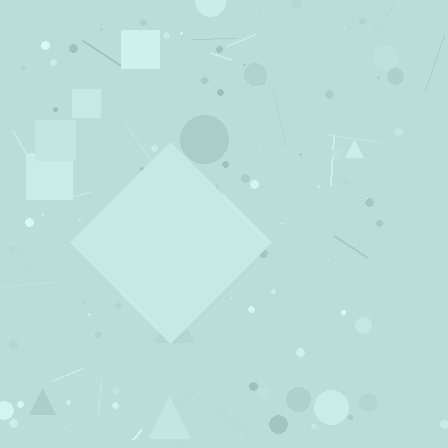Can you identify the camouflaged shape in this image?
The camouflaged shape is a diamond.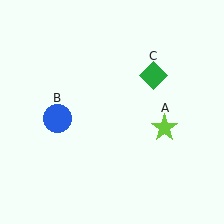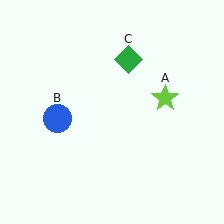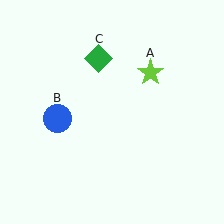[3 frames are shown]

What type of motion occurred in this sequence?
The lime star (object A), green diamond (object C) rotated counterclockwise around the center of the scene.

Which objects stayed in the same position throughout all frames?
Blue circle (object B) remained stationary.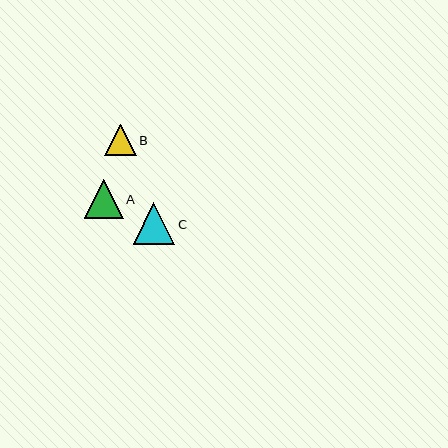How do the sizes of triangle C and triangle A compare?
Triangle C and triangle A are approximately the same size.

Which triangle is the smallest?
Triangle B is the smallest with a size of approximately 32 pixels.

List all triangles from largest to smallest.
From largest to smallest: C, A, B.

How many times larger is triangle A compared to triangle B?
Triangle A is approximately 1.2 times the size of triangle B.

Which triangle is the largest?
Triangle C is the largest with a size of approximately 41 pixels.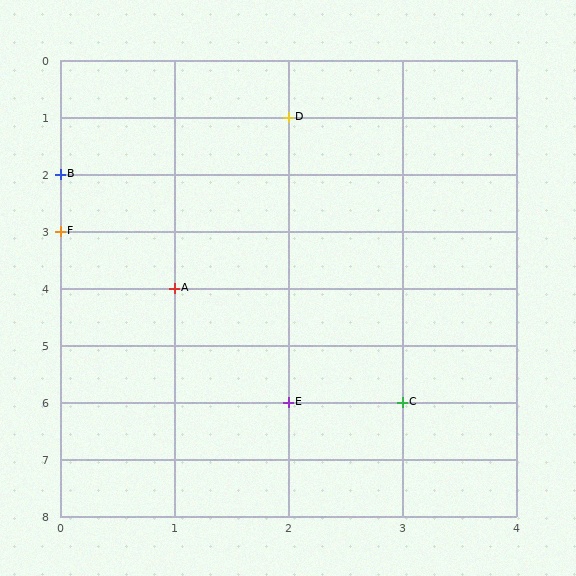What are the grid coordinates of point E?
Point E is at grid coordinates (2, 6).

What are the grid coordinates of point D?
Point D is at grid coordinates (2, 1).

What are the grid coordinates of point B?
Point B is at grid coordinates (0, 2).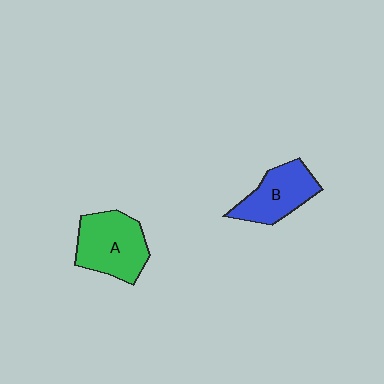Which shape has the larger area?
Shape A (green).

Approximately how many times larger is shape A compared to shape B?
Approximately 1.2 times.